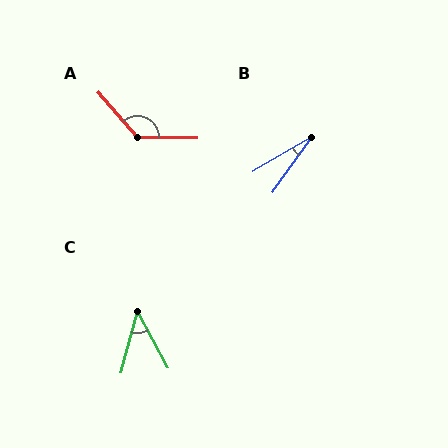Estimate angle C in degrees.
Approximately 44 degrees.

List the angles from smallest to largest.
B (24°), C (44°), A (131°).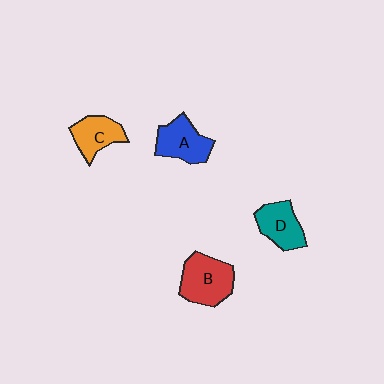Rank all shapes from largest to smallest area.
From largest to smallest: B (red), A (blue), D (teal), C (orange).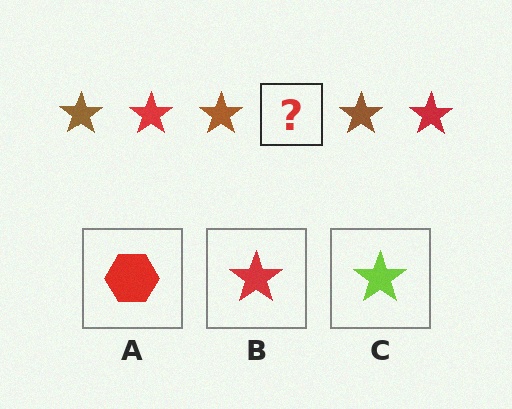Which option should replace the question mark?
Option B.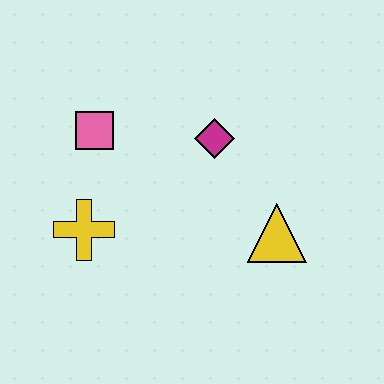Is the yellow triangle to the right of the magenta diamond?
Yes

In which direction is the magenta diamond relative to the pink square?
The magenta diamond is to the right of the pink square.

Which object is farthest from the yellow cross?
The yellow triangle is farthest from the yellow cross.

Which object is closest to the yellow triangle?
The magenta diamond is closest to the yellow triangle.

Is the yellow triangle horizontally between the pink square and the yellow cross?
No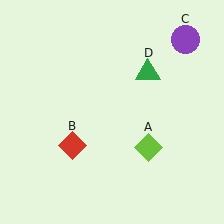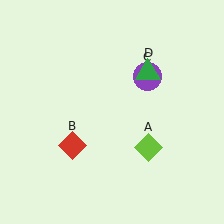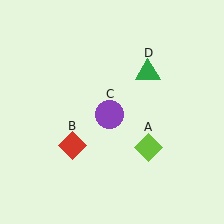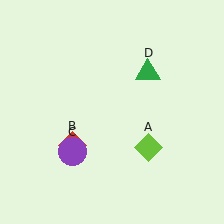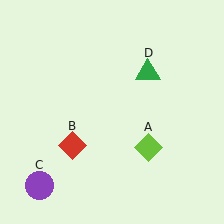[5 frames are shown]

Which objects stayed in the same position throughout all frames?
Lime diamond (object A) and red diamond (object B) and green triangle (object D) remained stationary.